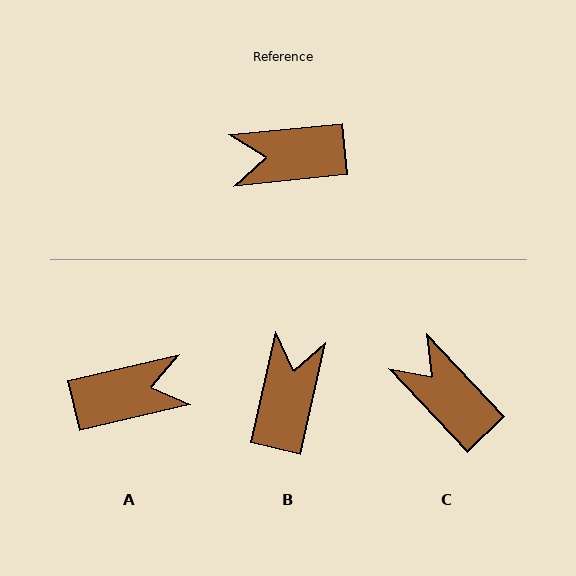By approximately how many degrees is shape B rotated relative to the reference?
Approximately 109 degrees clockwise.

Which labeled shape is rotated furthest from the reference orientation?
A, about 173 degrees away.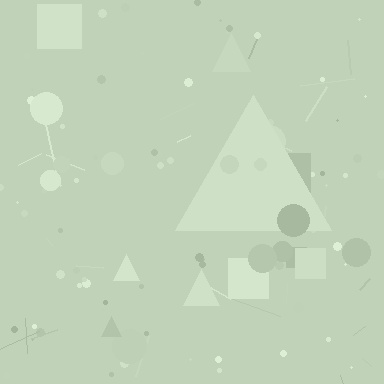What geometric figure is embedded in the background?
A triangle is embedded in the background.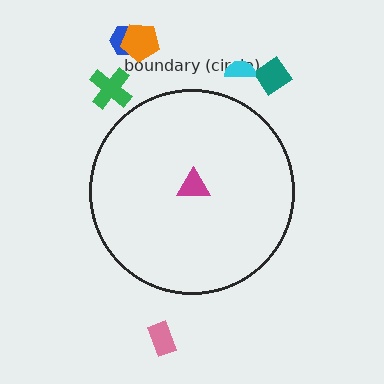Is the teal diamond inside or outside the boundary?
Outside.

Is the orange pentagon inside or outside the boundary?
Outside.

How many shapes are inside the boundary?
1 inside, 6 outside.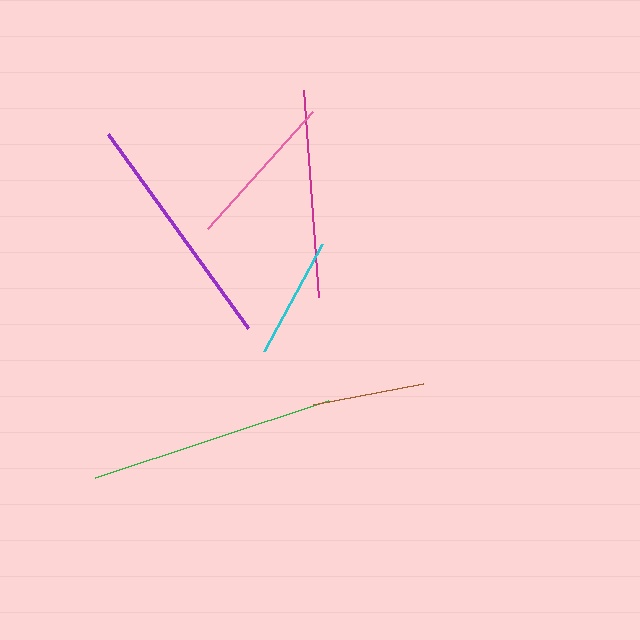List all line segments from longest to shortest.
From longest to shortest: green, purple, magenta, pink, cyan, brown.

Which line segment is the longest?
The green line is the longest at approximately 245 pixels.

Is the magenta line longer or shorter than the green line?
The green line is longer than the magenta line.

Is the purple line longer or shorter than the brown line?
The purple line is longer than the brown line.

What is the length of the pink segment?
The pink segment is approximately 157 pixels long.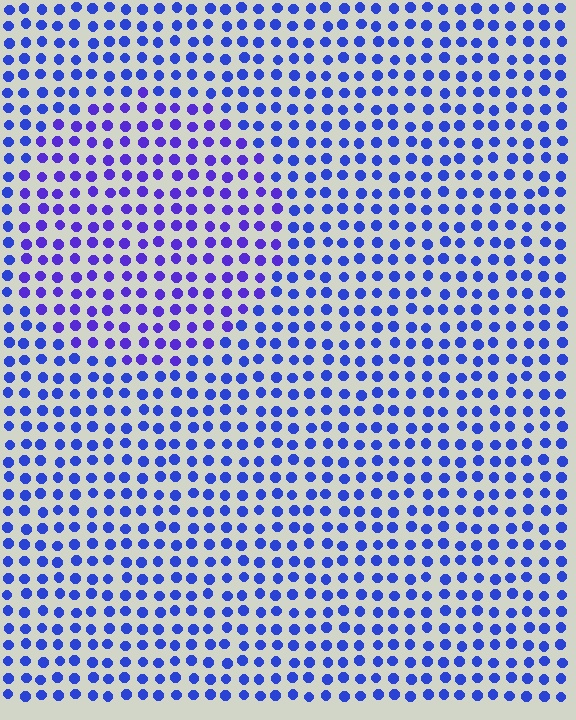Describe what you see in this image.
The image is filled with small blue elements in a uniform arrangement. A circle-shaped region is visible where the elements are tinted to a slightly different hue, forming a subtle color boundary.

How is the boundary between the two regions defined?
The boundary is defined purely by a slight shift in hue (about 25 degrees). Spacing, size, and orientation are identical on both sides.